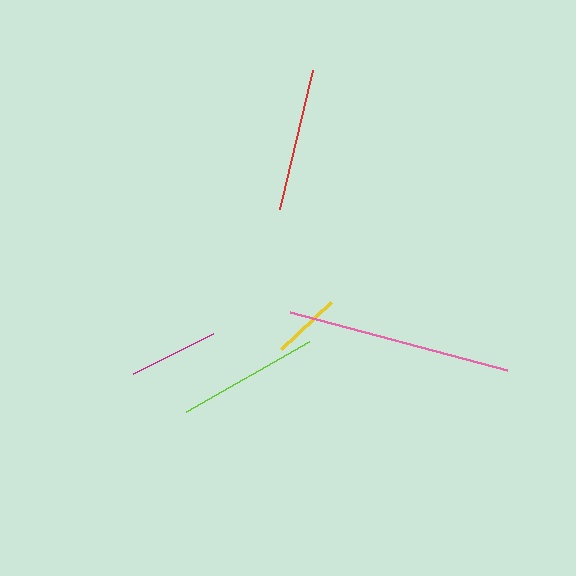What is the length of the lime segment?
The lime segment is approximately 142 pixels long.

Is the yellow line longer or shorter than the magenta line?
The magenta line is longer than the yellow line.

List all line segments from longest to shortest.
From longest to shortest: pink, red, lime, magenta, yellow.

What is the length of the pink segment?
The pink segment is approximately 224 pixels long.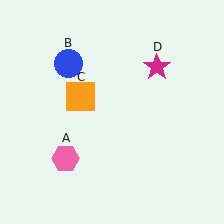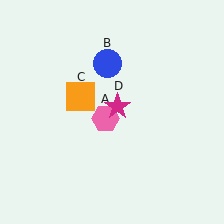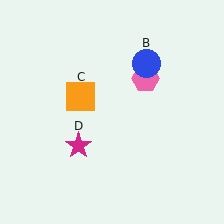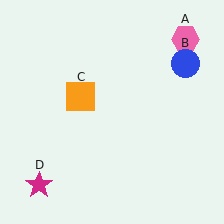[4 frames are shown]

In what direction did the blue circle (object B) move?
The blue circle (object B) moved right.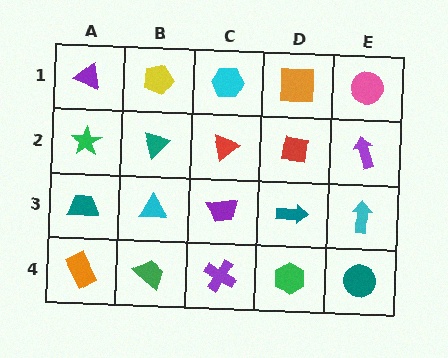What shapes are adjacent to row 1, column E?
A purple arrow (row 2, column E), an orange square (row 1, column D).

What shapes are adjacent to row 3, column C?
A red triangle (row 2, column C), a purple cross (row 4, column C), a cyan triangle (row 3, column B), a teal arrow (row 3, column D).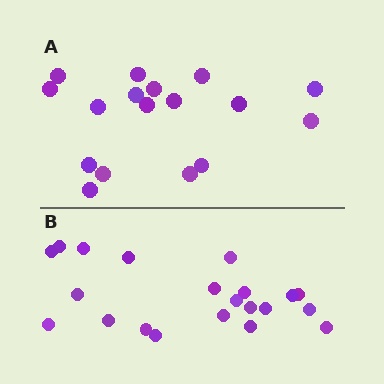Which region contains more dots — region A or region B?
Region B (the bottom region) has more dots.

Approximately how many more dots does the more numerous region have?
Region B has about 4 more dots than region A.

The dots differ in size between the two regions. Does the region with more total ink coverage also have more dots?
No. Region A has more total ink coverage because its dots are larger, but region B actually contains more individual dots. Total area can be misleading — the number of items is what matters here.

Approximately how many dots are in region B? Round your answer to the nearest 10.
About 20 dots. (The exact count is 21, which rounds to 20.)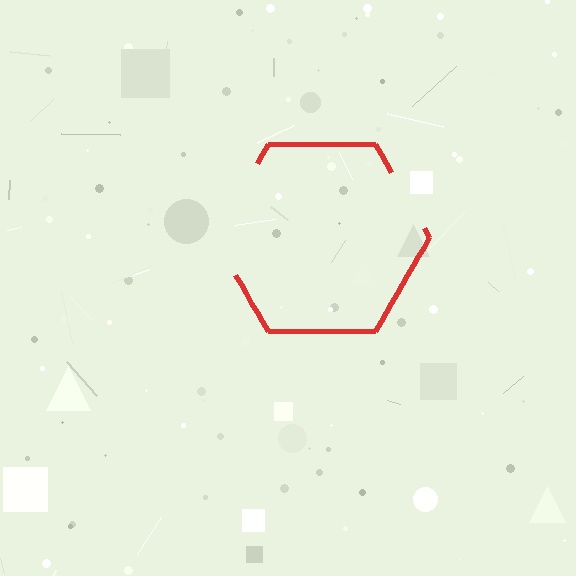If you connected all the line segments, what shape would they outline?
They would outline a hexagon.